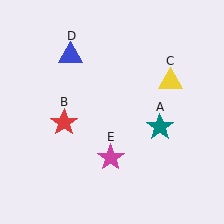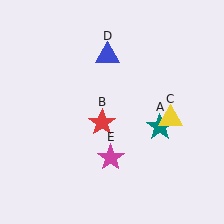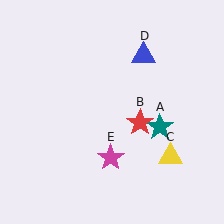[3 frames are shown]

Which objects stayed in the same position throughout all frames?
Teal star (object A) and magenta star (object E) remained stationary.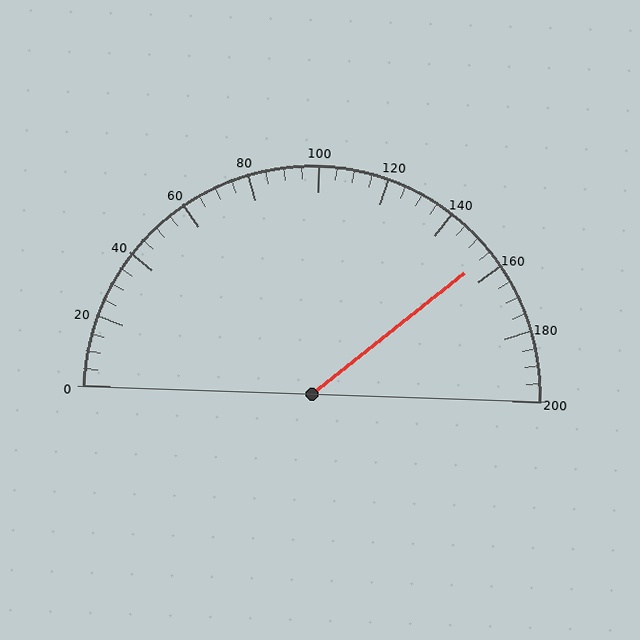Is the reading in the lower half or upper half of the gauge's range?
The reading is in the upper half of the range (0 to 200).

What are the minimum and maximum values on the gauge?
The gauge ranges from 0 to 200.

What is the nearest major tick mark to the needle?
The nearest major tick mark is 160.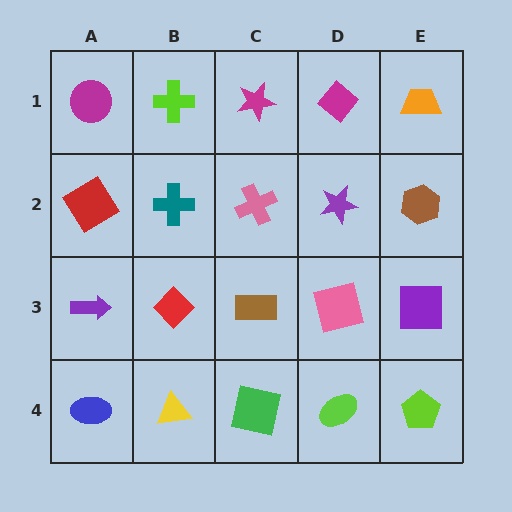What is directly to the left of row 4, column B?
A blue ellipse.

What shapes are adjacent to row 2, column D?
A magenta diamond (row 1, column D), a pink square (row 3, column D), a pink cross (row 2, column C), a brown hexagon (row 2, column E).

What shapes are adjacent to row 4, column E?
A purple square (row 3, column E), a lime ellipse (row 4, column D).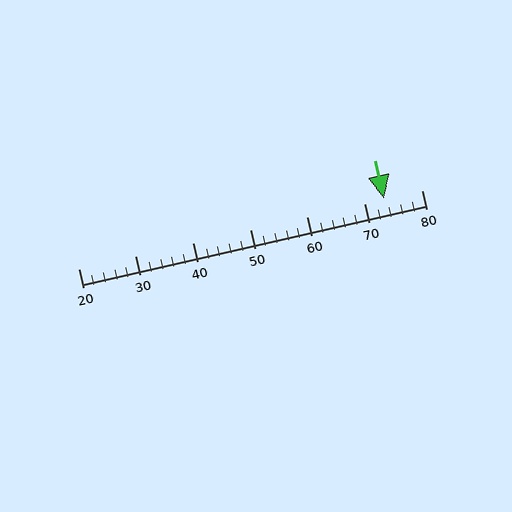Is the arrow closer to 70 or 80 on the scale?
The arrow is closer to 70.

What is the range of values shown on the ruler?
The ruler shows values from 20 to 80.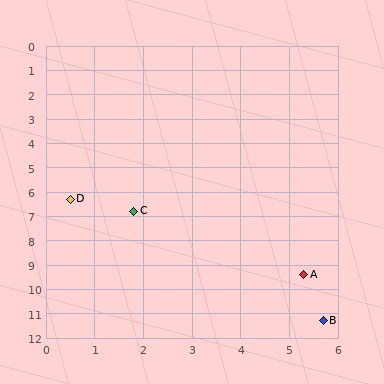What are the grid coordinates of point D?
Point D is at approximately (0.5, 6.3).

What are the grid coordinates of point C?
Point C is at approximately (1.8, 6.8).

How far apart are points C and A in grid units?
Points C and A are about 4.4 grid units apart.